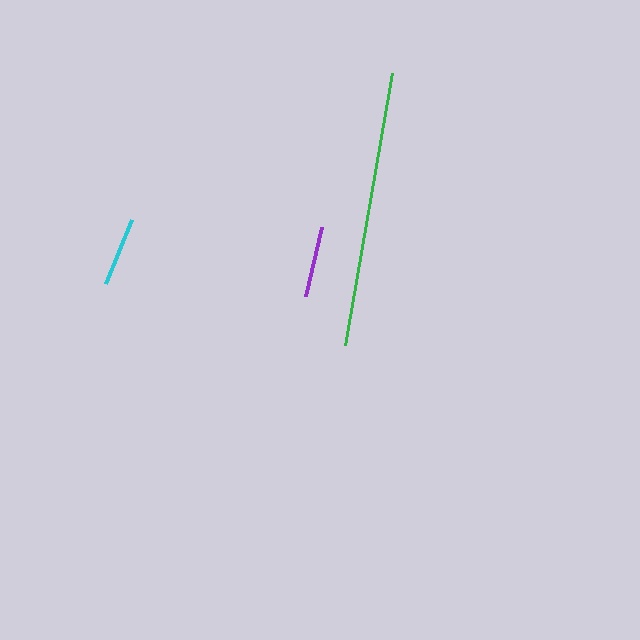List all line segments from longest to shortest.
From longest to shortest: green, purple, cyan.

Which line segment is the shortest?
The cyan line is the shortest at approximately 69 pixels.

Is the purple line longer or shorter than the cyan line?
The purple line is longer than the cyan line.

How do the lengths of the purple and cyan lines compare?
The purple and cyan lines are approximately the same length.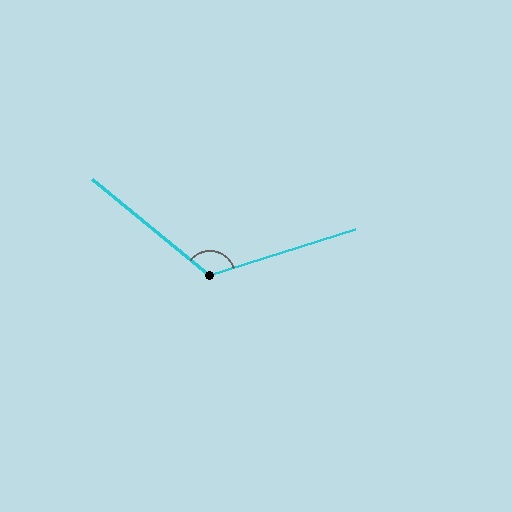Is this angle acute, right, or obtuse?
It is obtuse.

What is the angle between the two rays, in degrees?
Approximately 123 degrees.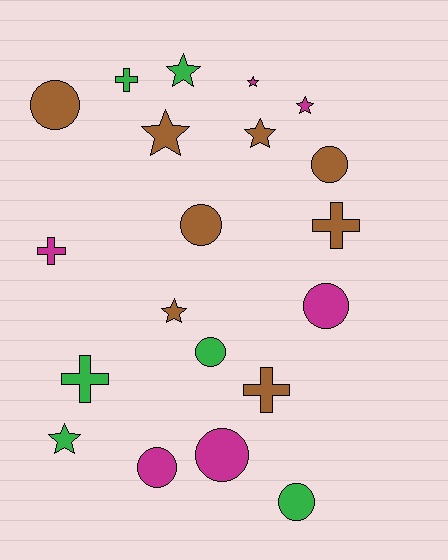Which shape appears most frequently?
Circle, with 8 objects.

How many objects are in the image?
There are 20 objects.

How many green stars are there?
There are 2 green stars.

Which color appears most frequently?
Brown, with 8 objects.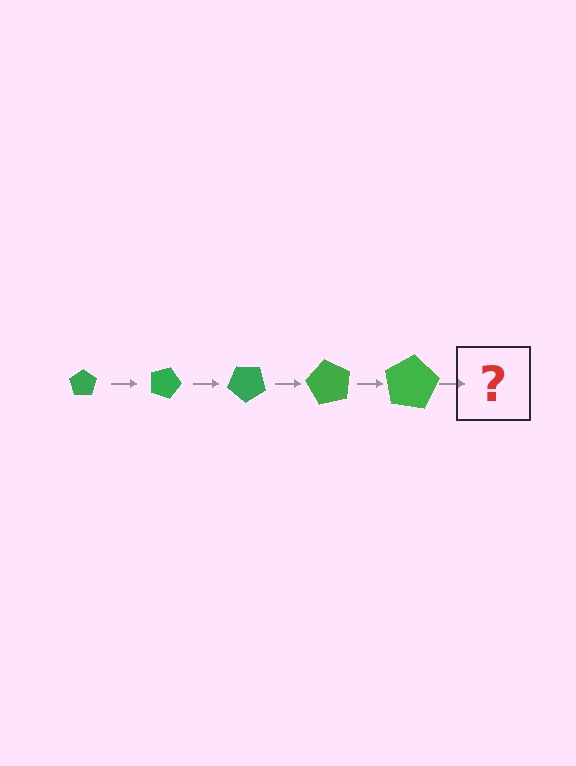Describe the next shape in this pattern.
It should be a pentagon, larger than the previous one and rotated 100 degrees from the start.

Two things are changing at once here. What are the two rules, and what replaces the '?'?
The two rules are that the pentagon grows larger each step and it rotates 20 degrees each step. The '?' should be a pentagon, larger than the previous one and rotated 100 degrees from the start.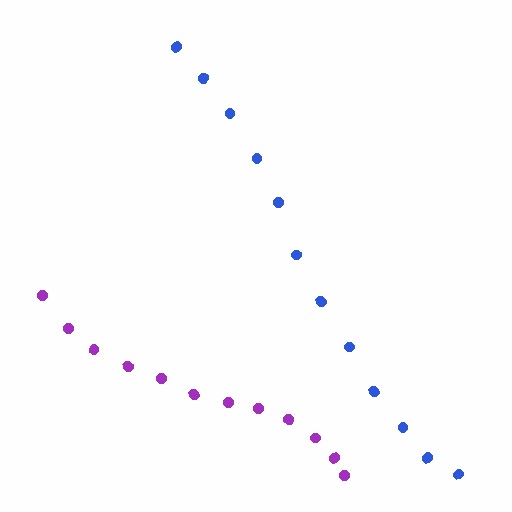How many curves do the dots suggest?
There are 2 distinct paths.